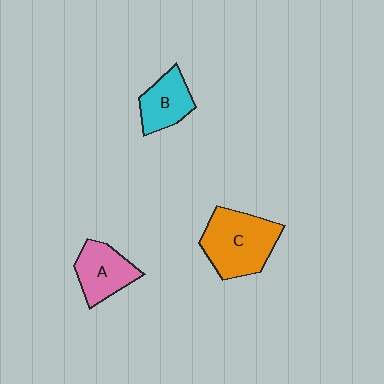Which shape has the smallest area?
Shape B (cyan).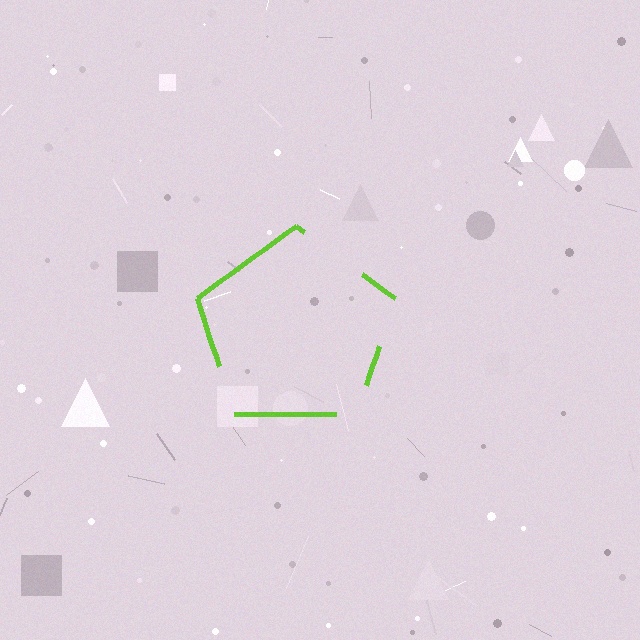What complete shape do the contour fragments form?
The contour fragments form a pentagon.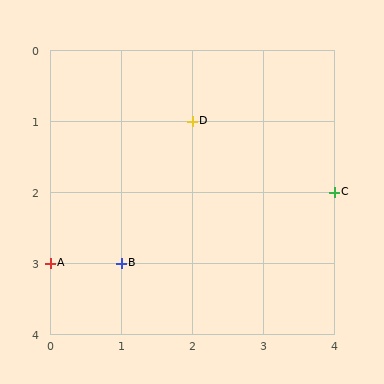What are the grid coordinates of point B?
Point B is at grid coordinates (1, 3).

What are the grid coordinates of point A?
Point A is at grid coordinates (0, 3).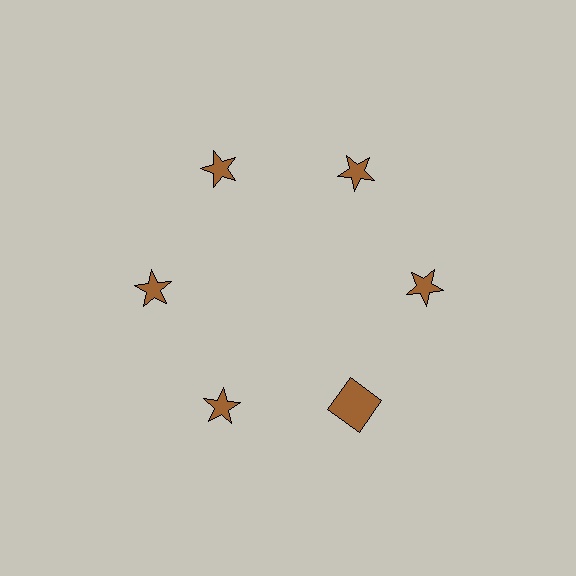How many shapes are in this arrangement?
There are 6 shapes arranged in a ring pattern.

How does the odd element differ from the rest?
It has a different shape: square instead of star.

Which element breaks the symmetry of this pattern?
The brown square at roughly the 5 o'clock position breaks the symmetry. All other shapes are brown stars.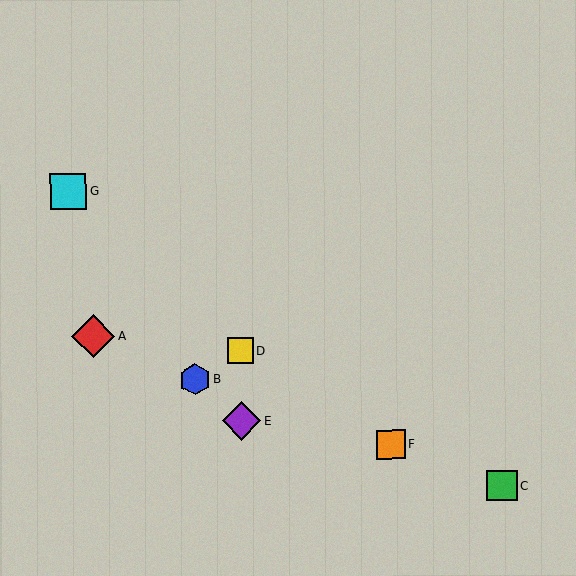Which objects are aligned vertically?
Objects D, E are aligned vertically.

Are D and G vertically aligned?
No, D is at x≈241 and G is at x≈68.